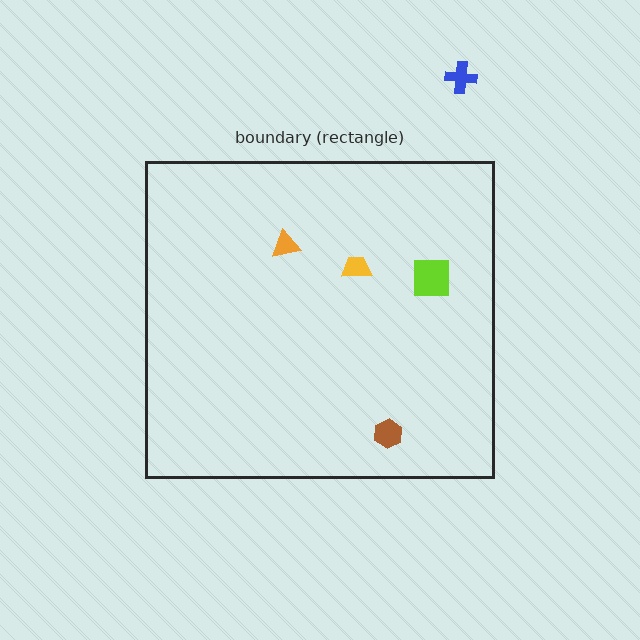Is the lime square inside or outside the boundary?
Inside.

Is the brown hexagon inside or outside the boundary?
Inside.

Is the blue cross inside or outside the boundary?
Outside.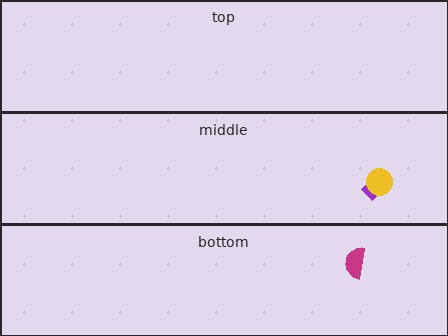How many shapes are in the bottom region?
1.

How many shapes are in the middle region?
2.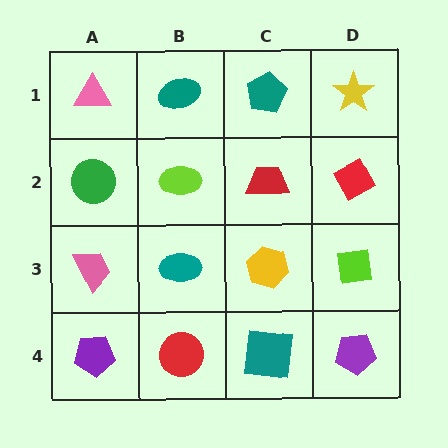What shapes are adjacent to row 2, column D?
A yellow star (row 1, column D), a lime square (row 3, column D), a red trapezoid (row 2, column C).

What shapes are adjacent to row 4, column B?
A teal ellipse (row 3, column B), a purple pentagon (row 4, column A), a teal square (row 4, column C).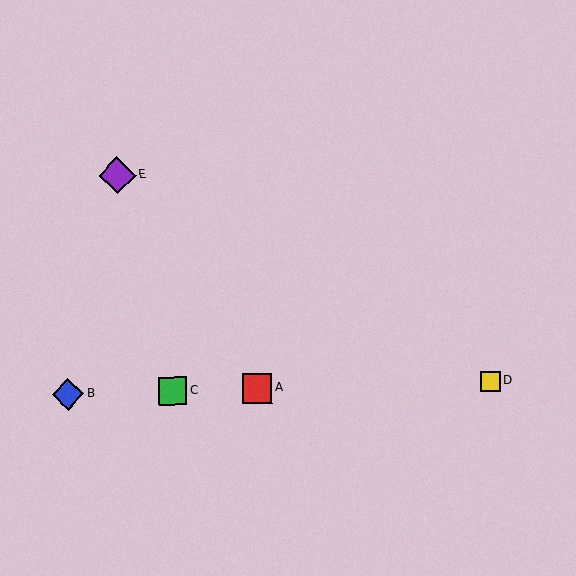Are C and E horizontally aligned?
No, C is at y≈391 and E is at y≈175.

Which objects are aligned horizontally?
Objects A, B, C, D are aligned horizontally.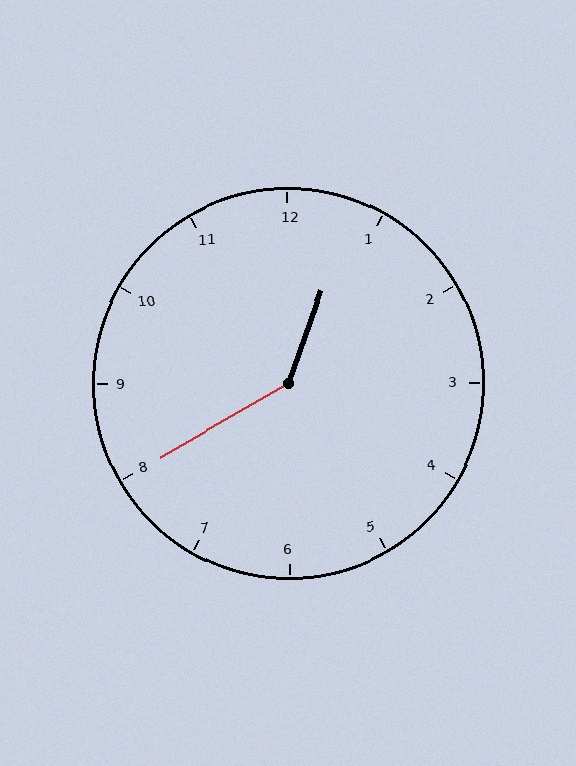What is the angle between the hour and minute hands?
Approximately 140 degrees.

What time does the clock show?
12:40.